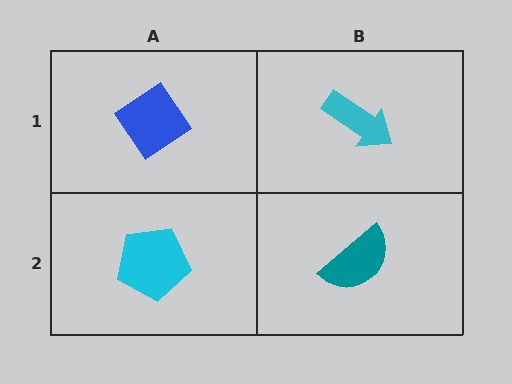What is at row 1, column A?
A blue diamond.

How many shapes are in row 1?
2 shapes.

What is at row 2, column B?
A teal semicircle.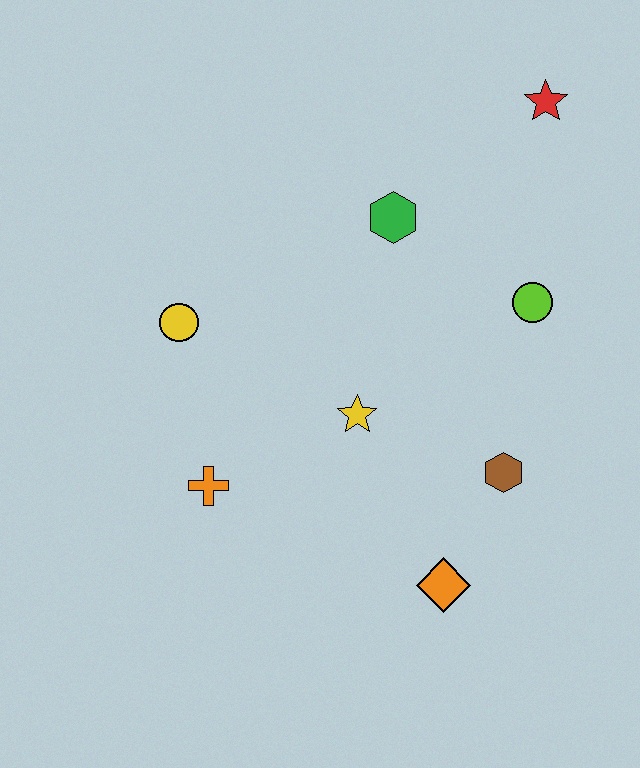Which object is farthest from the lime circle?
The orange cross is farthest from the lime circle.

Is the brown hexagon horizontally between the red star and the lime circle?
No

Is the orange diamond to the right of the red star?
No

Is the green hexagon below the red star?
Yes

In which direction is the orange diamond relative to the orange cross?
The orange diamond is to the right of the orange cross.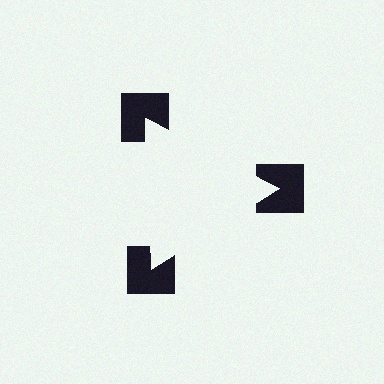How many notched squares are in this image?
There are 3 — one at each vertex of the illusory triangle.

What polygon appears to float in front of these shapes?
An illusory triangle — its edges are inferred from the aligned wedge cuts in the notched squares, not physically drawn.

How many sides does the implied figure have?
3 sides.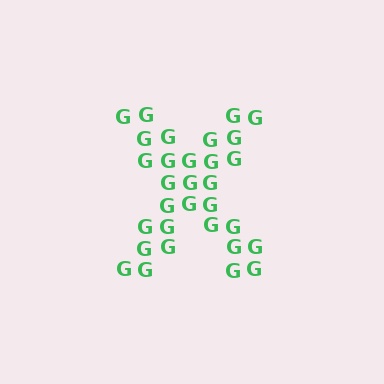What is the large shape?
The large shape is the letter X.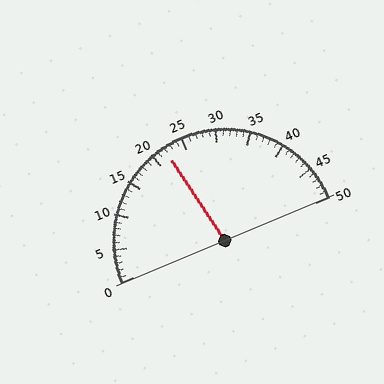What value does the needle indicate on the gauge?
The needle indicates approximately 22.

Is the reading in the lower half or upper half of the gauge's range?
The reading is in the lower half of the range (0 to 50).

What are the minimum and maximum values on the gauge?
The gauge ranges from 0 to 50.